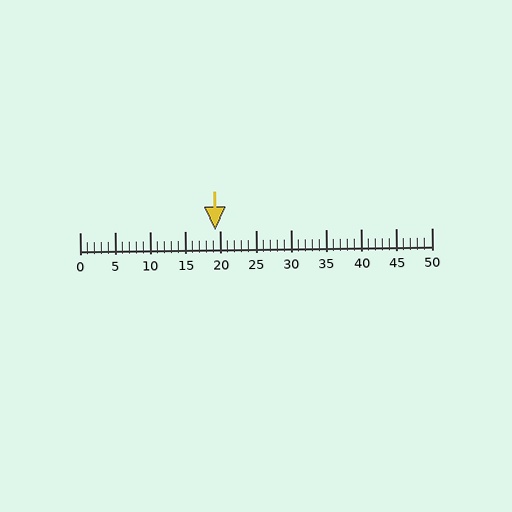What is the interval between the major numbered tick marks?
The major tick marks are spaced 5 units apart.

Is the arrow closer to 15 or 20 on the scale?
The arrow is closer to 20.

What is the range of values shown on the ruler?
The ruler shows values from 0 to 50.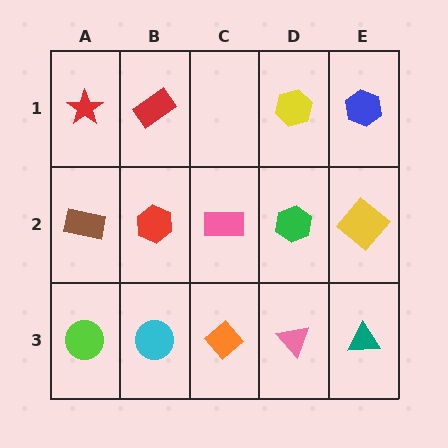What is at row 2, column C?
A pink rectangle.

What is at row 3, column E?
A teal triangle.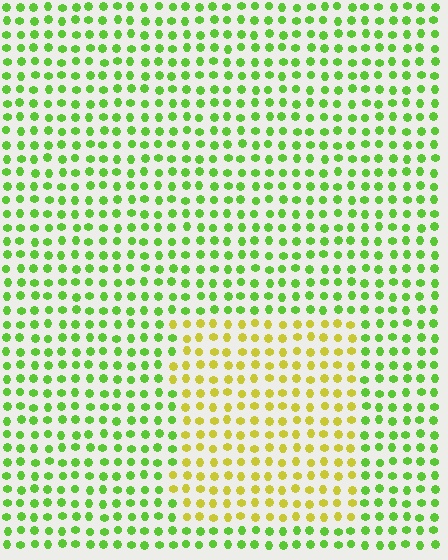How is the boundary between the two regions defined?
The boundary is defined purely by a slight shift in hue (about 45 degrees). Spacing, size, and orientation are identical on both sides.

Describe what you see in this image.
The image is filled with small lime elements in a uniform arrangement. A rectangle-shaped region is visible where the elements are tinted to a slightly different hue, forming a subtle color boundary.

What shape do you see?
I see a rectangle.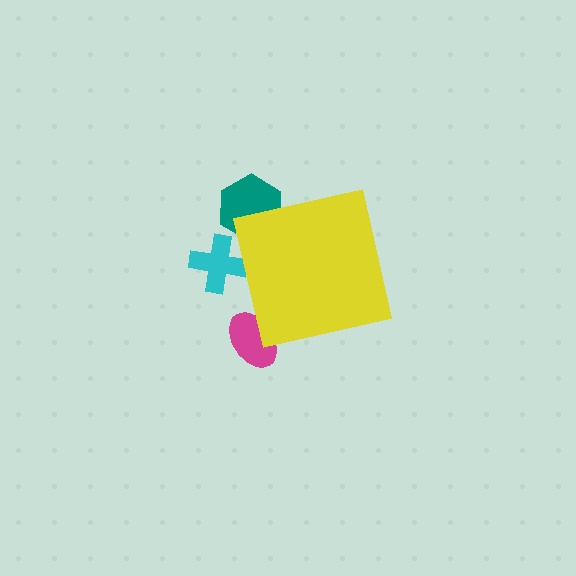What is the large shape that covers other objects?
A yellow square.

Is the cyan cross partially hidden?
Yes, the cyan cross is partially hidden behind the yellow square.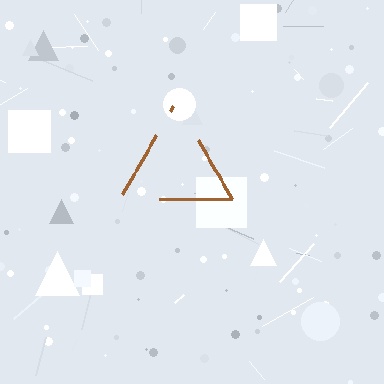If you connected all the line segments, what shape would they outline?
They would outline a triangle.